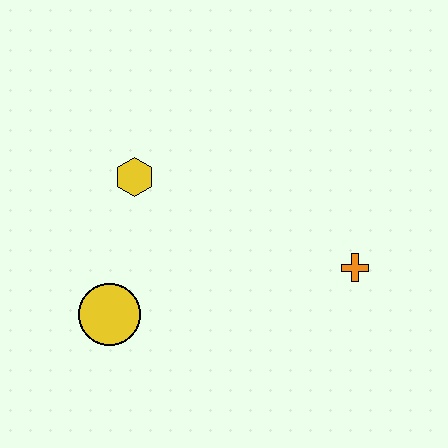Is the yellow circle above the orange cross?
No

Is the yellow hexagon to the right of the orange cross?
No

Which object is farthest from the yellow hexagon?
The orange cross is farthest from the yellow hexagon.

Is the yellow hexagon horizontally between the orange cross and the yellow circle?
Yes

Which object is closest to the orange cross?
The yellow hexagon is closest to the orange cross.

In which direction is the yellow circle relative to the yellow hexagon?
The yellow circle is below the yellow hexagon.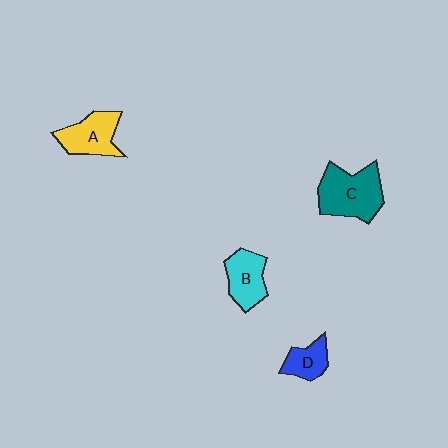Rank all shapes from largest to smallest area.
From largest to smallest: C (teal), A (yellow), B (cyan), D (blue).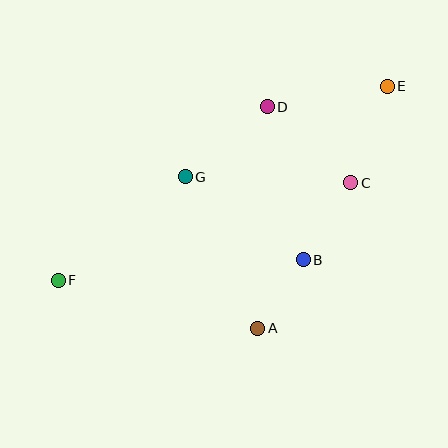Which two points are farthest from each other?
Points E and F are farthest from each other.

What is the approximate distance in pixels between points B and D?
The distance between B and D is approximately 157 pixels.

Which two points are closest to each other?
Points A and B are closest to each other.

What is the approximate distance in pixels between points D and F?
The distance between D and F is approximately 272 pixels.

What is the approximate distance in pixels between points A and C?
The distance between A and C is approximately 173 pixels.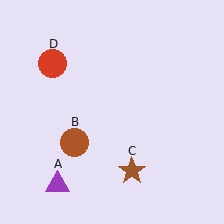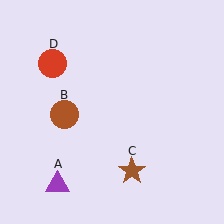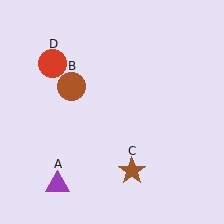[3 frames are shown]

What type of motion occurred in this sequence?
The brown circle (object B) rotated clockwise around the center of the scene.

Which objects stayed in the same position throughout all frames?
Purple triangle (object A) and brown star (object C) and red circle (object D) remained stationary.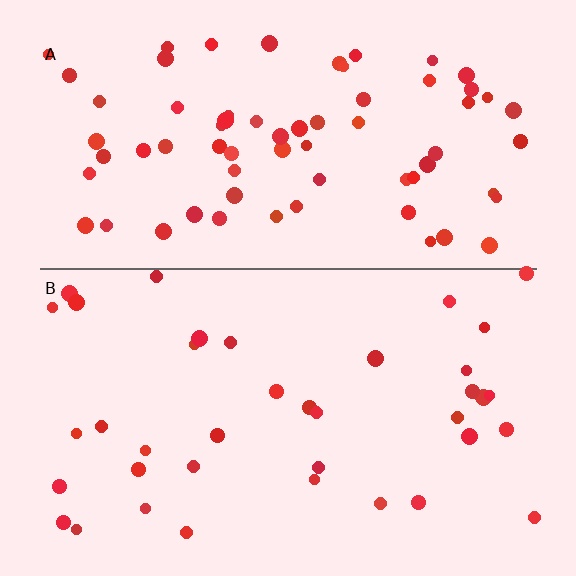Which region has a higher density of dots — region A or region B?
A (the top).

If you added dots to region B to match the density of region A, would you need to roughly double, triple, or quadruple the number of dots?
Approximately double.